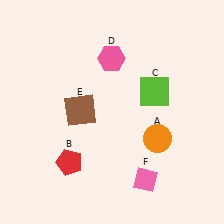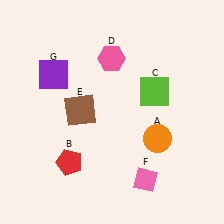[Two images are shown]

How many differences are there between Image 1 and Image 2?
There is 1 difference between the two images.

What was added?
A purple square (G) was added in Image 2.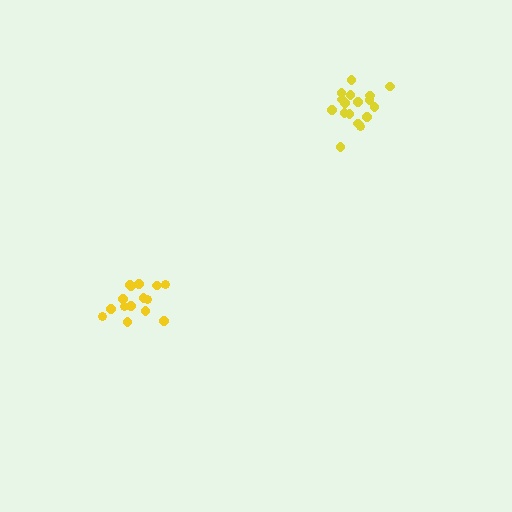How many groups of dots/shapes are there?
There are 2 groups.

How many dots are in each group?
Group 1: 17 dots, Group 2: 15 dots (32 total).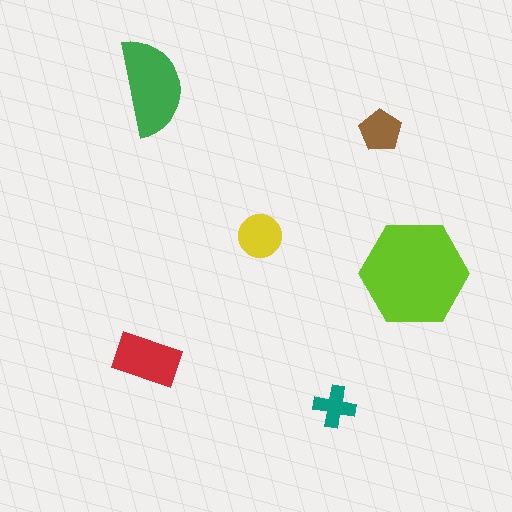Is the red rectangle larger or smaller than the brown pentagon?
Larger.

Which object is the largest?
The lime hexagon.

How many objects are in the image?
There are 6 objects in the image.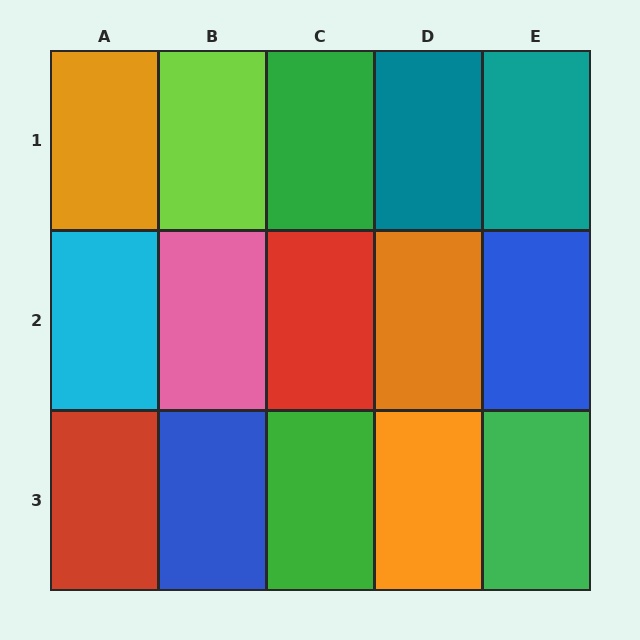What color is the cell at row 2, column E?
Blue.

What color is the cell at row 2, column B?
Pink.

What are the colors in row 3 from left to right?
Red, blue, green, orange, green.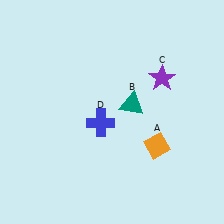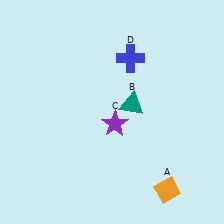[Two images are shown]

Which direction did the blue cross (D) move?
The blue cross (D) moved up.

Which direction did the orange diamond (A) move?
The orange diamond (A) moved down.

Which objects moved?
The objects that moved are: the orange diamond (A), the purple star (C), the blue cross (D).